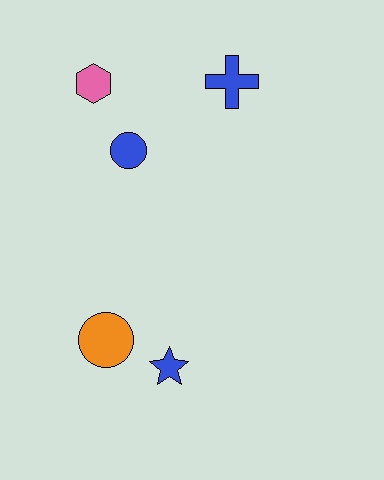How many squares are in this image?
There are no squares.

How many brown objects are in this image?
There are no brown objects.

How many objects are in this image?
There are 5 objects.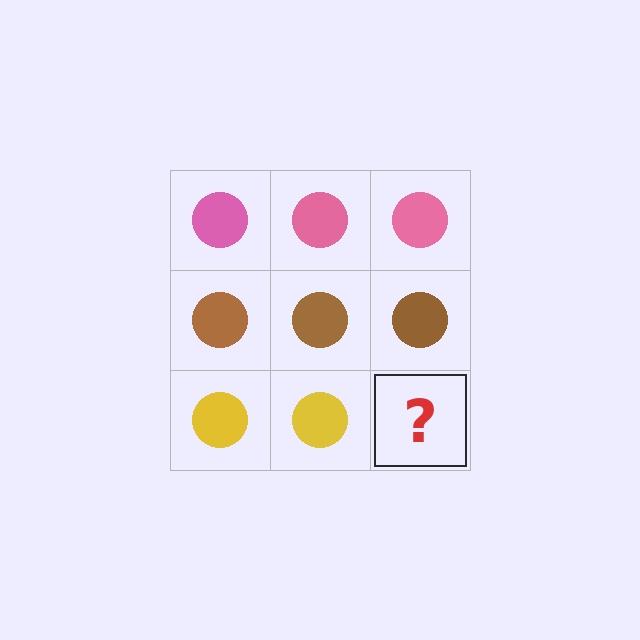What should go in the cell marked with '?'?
The missing cell should contain a yellow circle.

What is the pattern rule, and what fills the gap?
The rule is that each row has a consistent color. The gap should be filled with a yellow circle.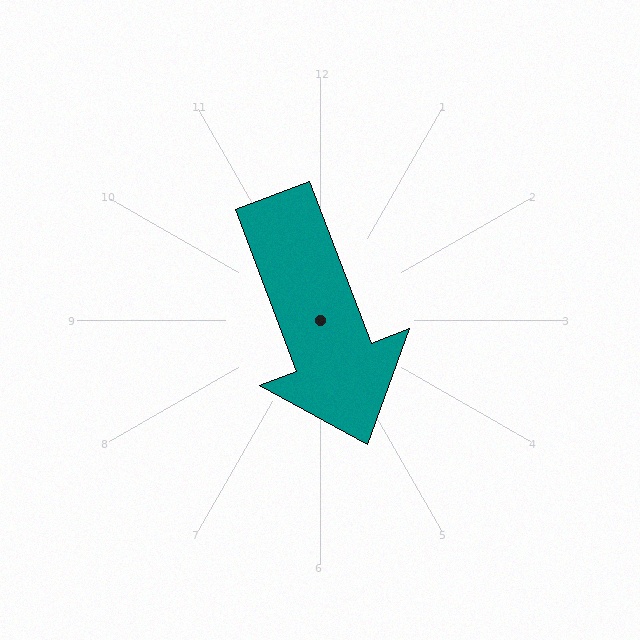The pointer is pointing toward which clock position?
Roughly 5 o'clock.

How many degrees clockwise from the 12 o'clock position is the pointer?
Approximately 159 degrees.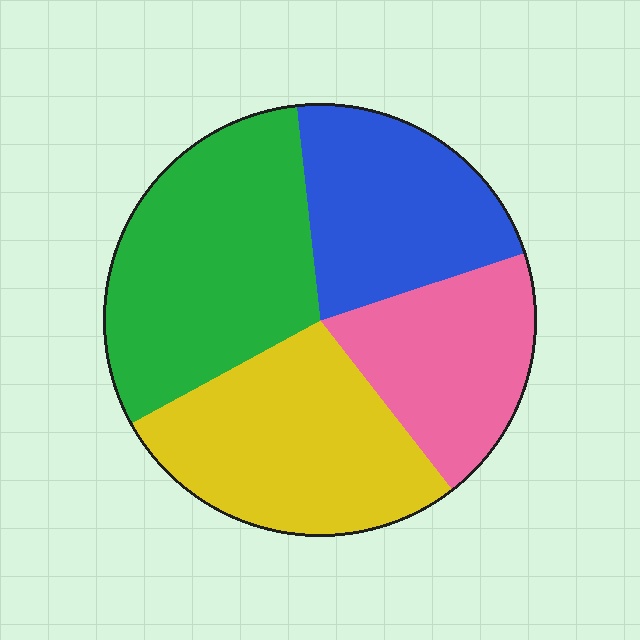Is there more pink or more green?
Green.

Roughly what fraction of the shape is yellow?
Yellow takes up between a sixth and a third of the shape.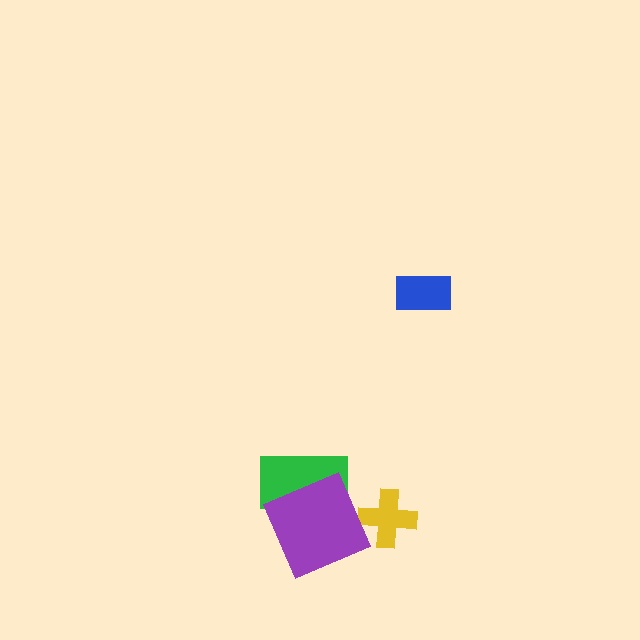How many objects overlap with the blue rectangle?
0 objects overlap with the blue rectangle.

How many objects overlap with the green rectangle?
1 object overlaps with the green rectangle.